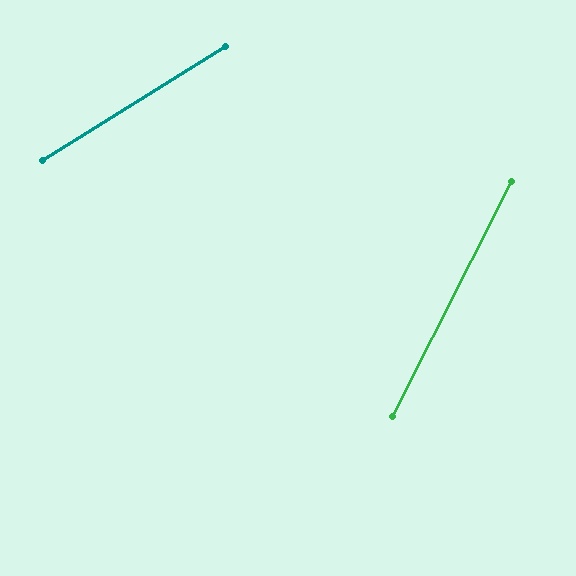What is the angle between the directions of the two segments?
Approximately 31 degrees.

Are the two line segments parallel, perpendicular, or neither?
Neither parallel nor perpendicular — they differ by about 31°.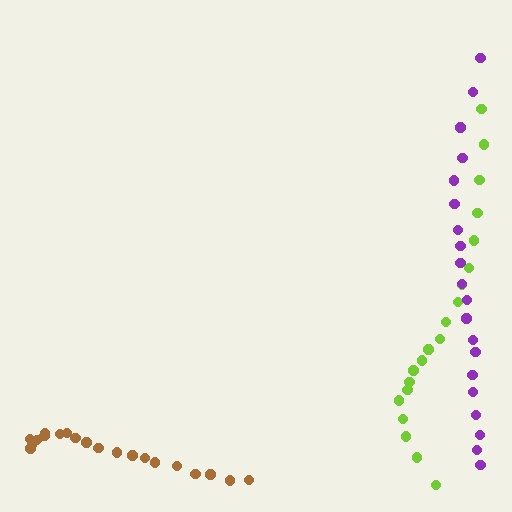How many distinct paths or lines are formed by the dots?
There are 3 distinct paths.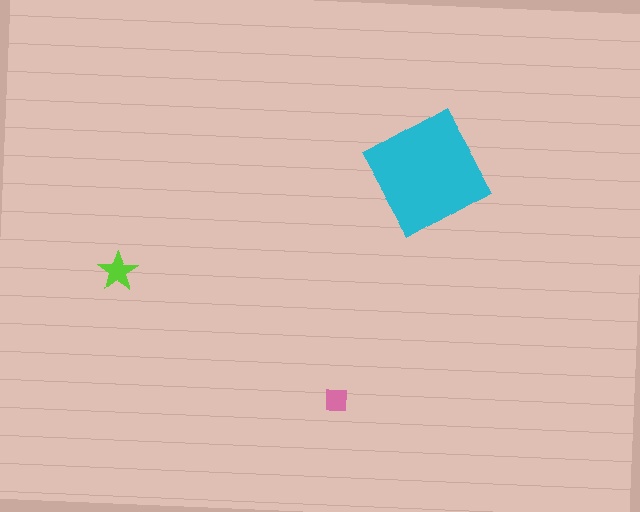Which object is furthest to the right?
The cyan square is rightmost.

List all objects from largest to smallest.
The cyan square, the lime star, the pink square.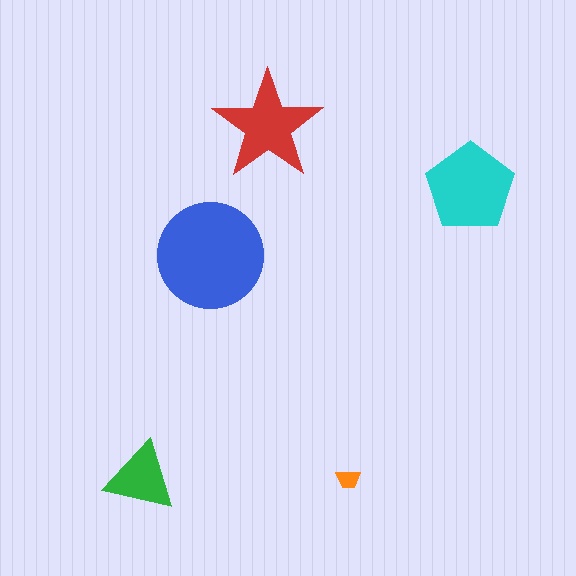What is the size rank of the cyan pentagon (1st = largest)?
2nd.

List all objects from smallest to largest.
The orange trapezoid, the green triangle, the red star, the cyan pentagon, the blue circle.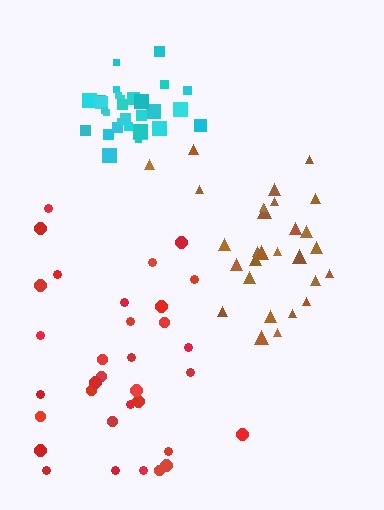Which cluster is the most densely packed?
Cyan.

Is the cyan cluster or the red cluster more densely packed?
Cyan.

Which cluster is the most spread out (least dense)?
Red.